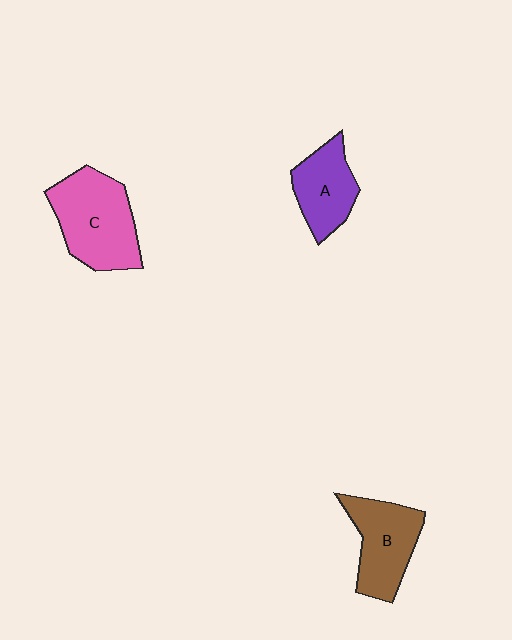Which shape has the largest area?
Shape C (pink).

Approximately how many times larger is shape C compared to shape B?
Approximately 1.3 times.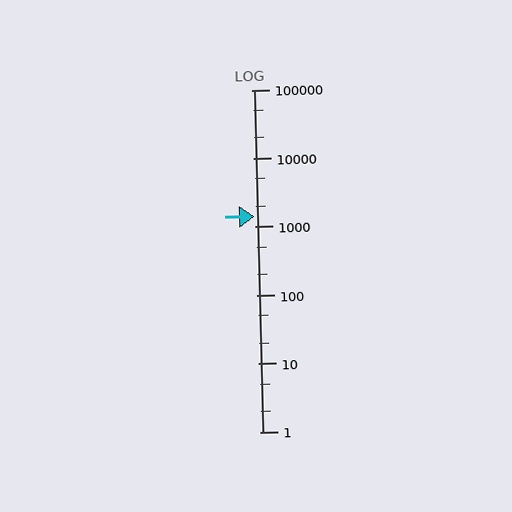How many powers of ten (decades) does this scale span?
The scale spans 5 decades, from 1 to 100000.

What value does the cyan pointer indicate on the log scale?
The pointer indicates approximately 1400.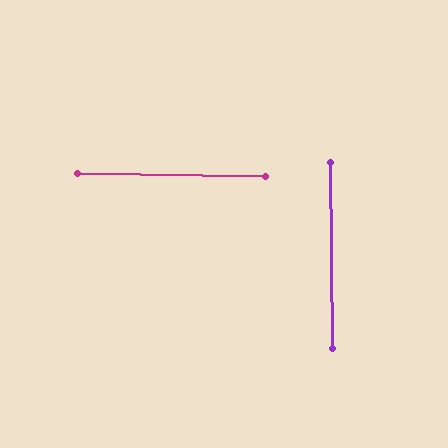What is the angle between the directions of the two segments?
Approximately 88 degrees.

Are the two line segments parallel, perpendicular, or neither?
Perpendicular — they meet at approximately 88°.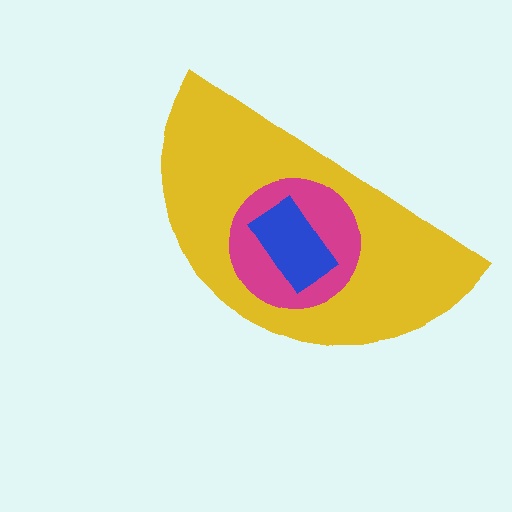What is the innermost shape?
The blue rectangle.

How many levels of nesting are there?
3.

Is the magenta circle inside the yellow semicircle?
Yes.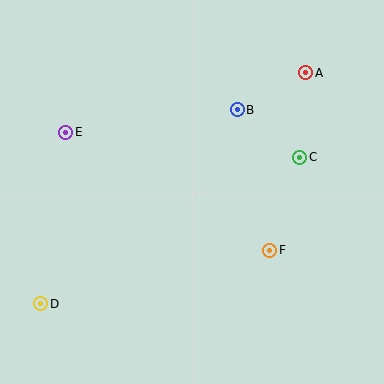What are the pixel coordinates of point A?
Point A is at (306, 73).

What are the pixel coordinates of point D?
Point D is at (41, 304).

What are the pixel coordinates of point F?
Point F is at (270, 250).